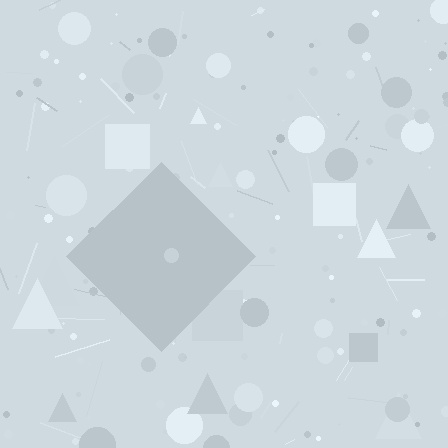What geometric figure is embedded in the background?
A diamond is embedded in the background.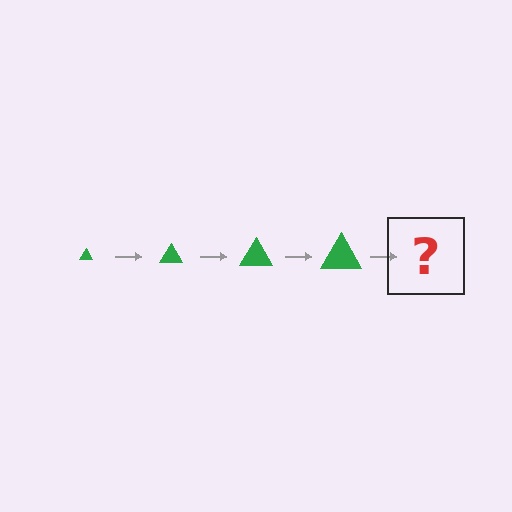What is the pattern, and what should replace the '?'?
The pattern is that the triangle gets progressively larger each step. The '?' should be a green triangle, larger than the previous one.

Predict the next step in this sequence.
The next step is a green triangle, larger than the previous one.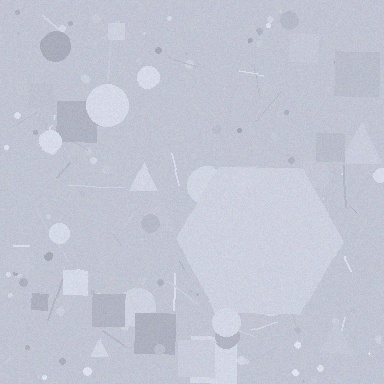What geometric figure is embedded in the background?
A hexagon is embedded in the background.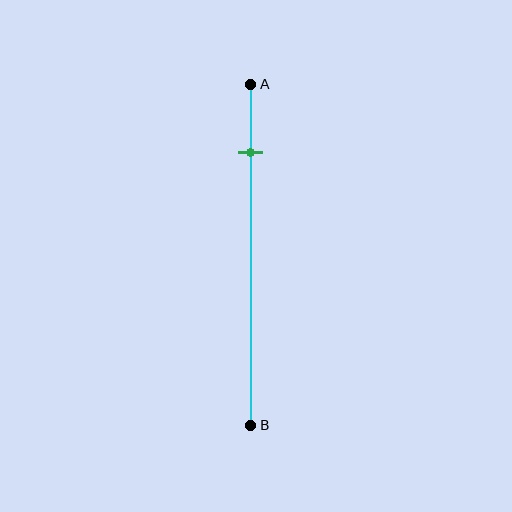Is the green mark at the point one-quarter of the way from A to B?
No, the mark is at about 20% from A, not at the 25% one-quarter point.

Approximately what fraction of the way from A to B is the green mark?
The green mark is approximately 20% of the way from A to B.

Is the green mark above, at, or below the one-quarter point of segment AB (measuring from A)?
The green mark is above the one-quarter point of segment AB.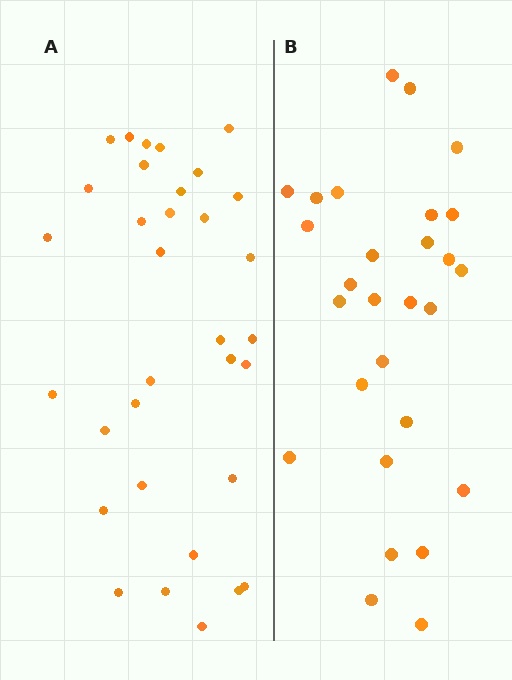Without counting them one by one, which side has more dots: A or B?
Region A (the left region) has more dots.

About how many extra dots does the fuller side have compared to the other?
Region A has about 5 more dots than region B.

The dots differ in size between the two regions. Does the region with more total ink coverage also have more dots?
No. Region B has more total ink coverage because its dots are larger, but region A actually contains more individual dots. Total area can be misleading — the number of items is what matters here.